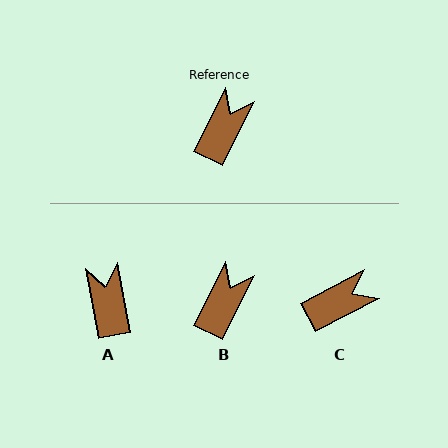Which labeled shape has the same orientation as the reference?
B.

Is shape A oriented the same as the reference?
No, it is off by about 37 degrees.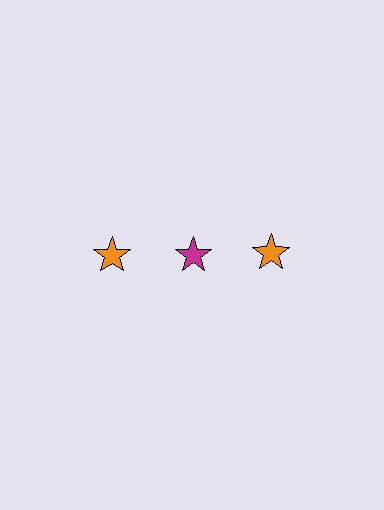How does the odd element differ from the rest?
It has a different color: magenta instead of orange.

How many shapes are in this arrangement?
There are 3 shapes arranged in a grid pattern.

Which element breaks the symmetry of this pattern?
The magenta star in the top row, second from left column breaks the symmetry. All other shapes are orange stars.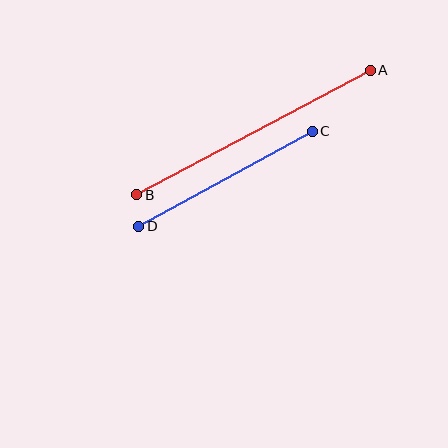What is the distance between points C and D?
The distance is approximately 198 pixels.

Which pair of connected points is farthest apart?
Points A and B are farthest apart.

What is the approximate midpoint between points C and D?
The midpoint is at approximately (225, 179) pixels.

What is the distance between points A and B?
The distance is approximately 265 pixels.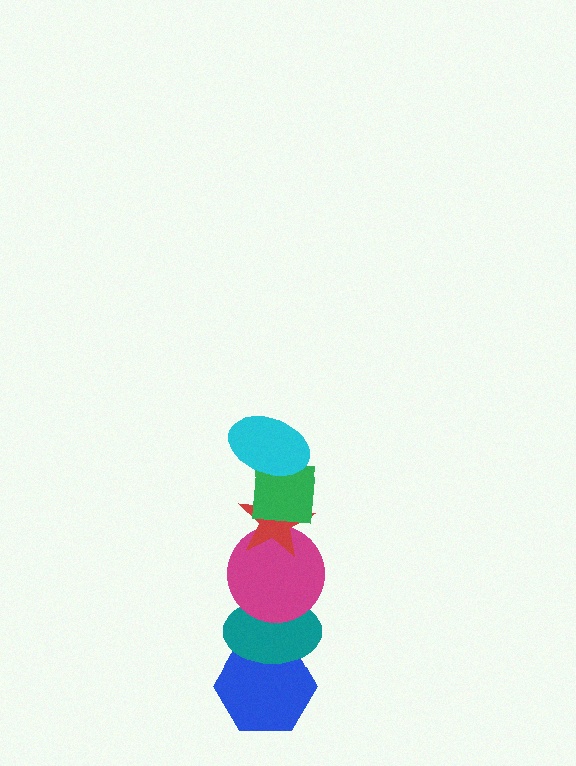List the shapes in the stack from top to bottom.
From top to bottom: the cyan ellipse, the green square, the red star, the magenta circle, the teal ellipse, the blue hexagon.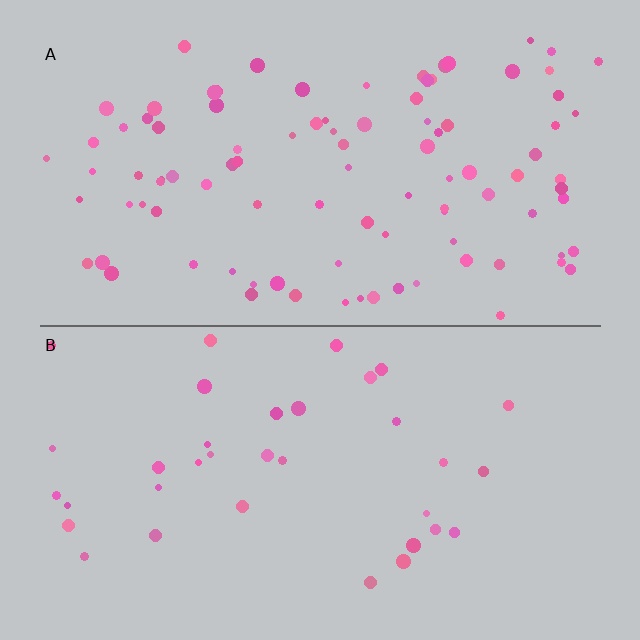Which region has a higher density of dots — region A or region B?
A (the top).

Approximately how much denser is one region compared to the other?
Approximately 2.7× — region A over region B.